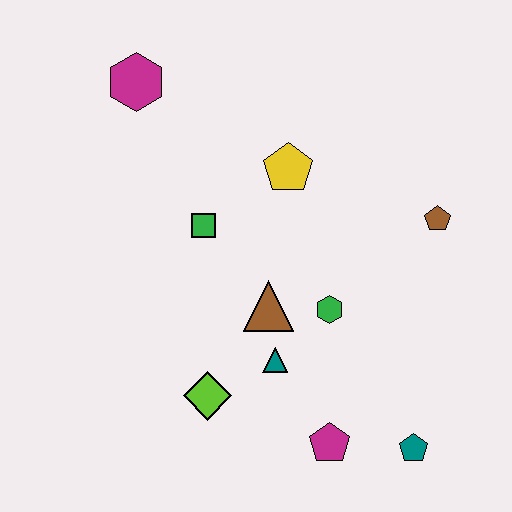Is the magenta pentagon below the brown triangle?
Yes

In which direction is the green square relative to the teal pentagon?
The green square is above the teal pentagon.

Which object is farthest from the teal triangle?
The magenta hexagon is farthest from the teal triangle.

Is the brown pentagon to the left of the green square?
No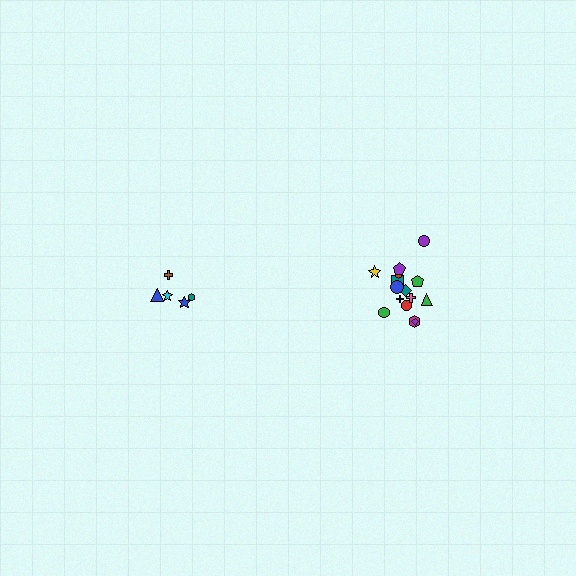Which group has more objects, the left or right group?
The right group.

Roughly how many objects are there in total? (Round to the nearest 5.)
Roughly 20 objects in total.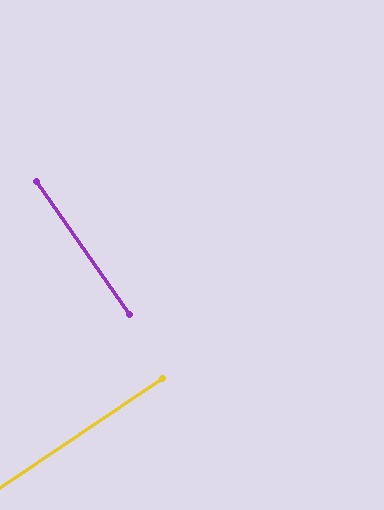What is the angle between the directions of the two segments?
Approximately 89 degrees.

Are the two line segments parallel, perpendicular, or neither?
Perpendicular — they meet at approximately 89°.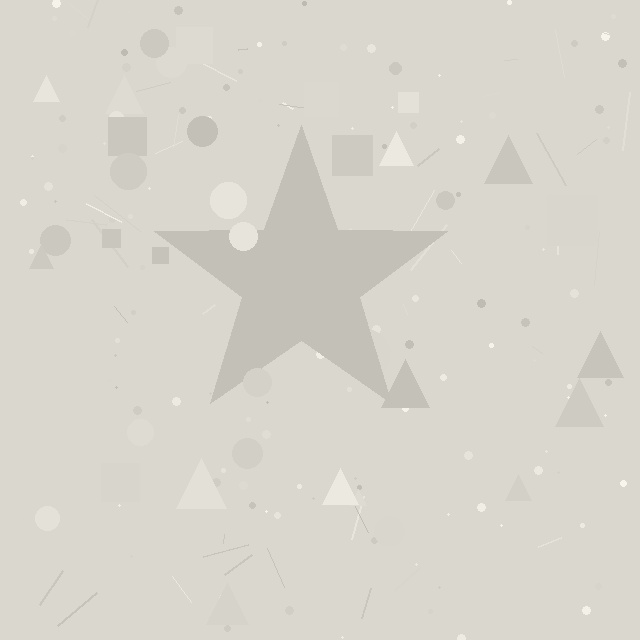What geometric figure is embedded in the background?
A star is embedded in the background.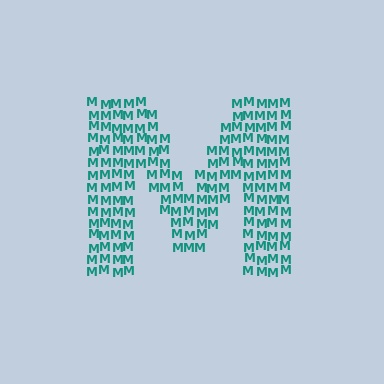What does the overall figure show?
The overall figure shows the letter M.